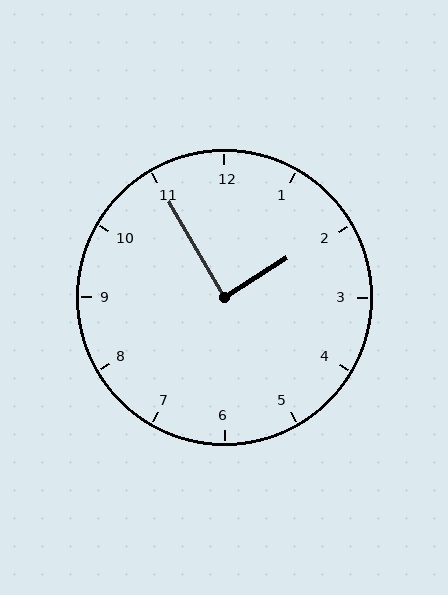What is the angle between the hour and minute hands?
Approximately 88 degrees.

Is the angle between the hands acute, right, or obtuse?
It is right.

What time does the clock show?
1:55.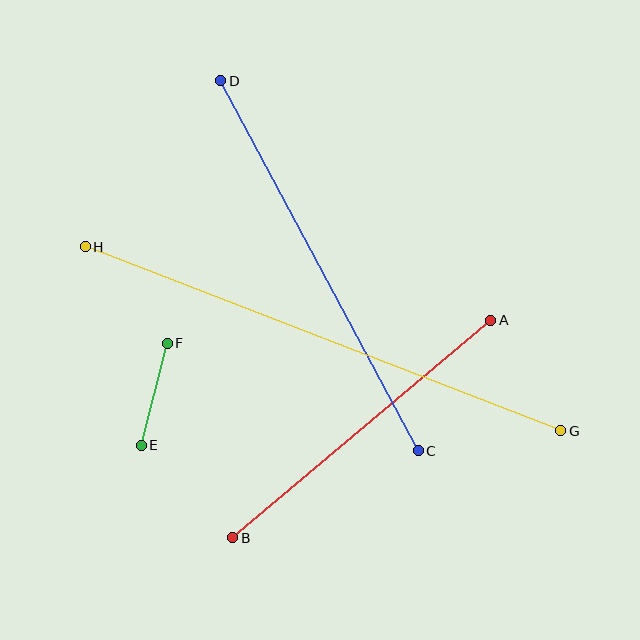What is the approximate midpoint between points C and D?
The midpoint is at approximately (320, 266) pixels.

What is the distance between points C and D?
The distance is approximately 419 pixels.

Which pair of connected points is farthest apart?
Points G and H are farthest apart.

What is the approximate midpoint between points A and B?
The midpoint is at approximately (362, 429) pixels.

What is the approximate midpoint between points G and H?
The midpoint is at approximately (323, 339) pixels.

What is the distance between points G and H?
The distance is approximately 510 pixels.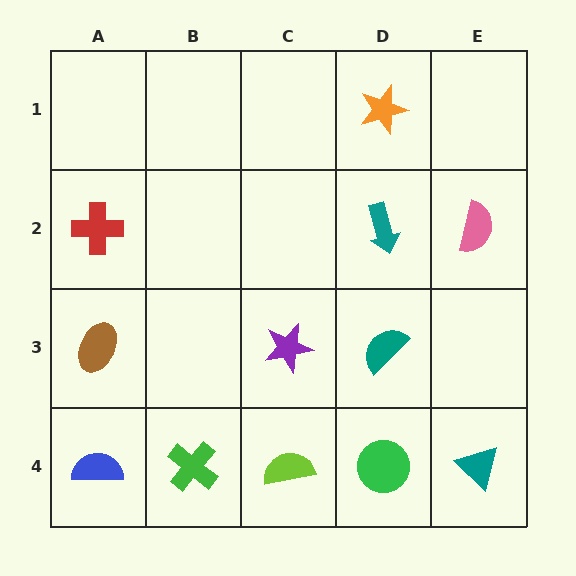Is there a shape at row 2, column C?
No, that cell is empty.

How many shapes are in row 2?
3 shapes.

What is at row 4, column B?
A green cross.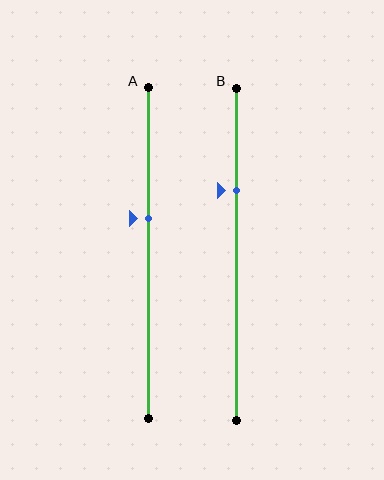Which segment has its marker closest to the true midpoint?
Segment A has its marker closest to the true midpoint.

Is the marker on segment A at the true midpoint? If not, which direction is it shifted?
No, the marker on segment A is shifted upward by about 11% of the segment length.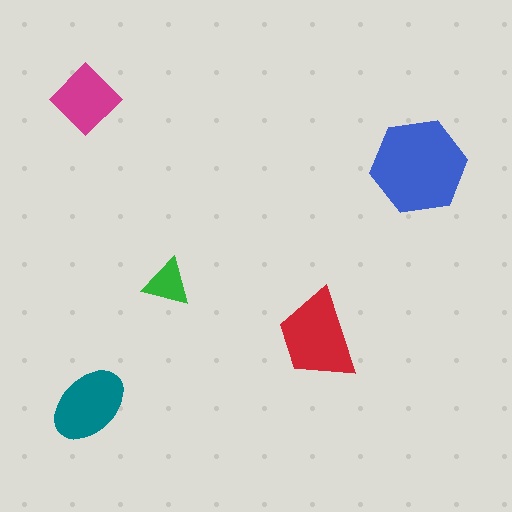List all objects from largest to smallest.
The blue hexagon, the red trapezoid, the teal ellipse, the magenta diamond, the green triangle.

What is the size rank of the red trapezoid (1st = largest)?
2nd.